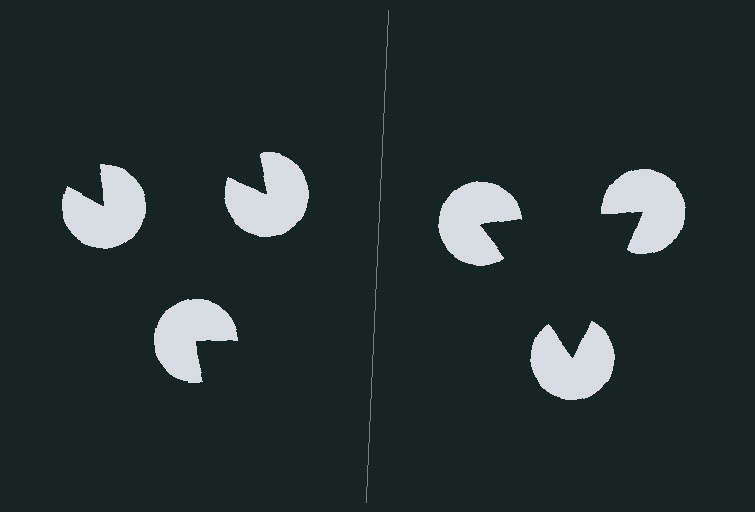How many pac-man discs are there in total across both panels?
6 — 3 on each side.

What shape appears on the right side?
An illusory triangle.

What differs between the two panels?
The pac-man discs are positioned identically on both sides; only the wedge orientations differ. On the right they align to a triangle; on the left they are misaligned.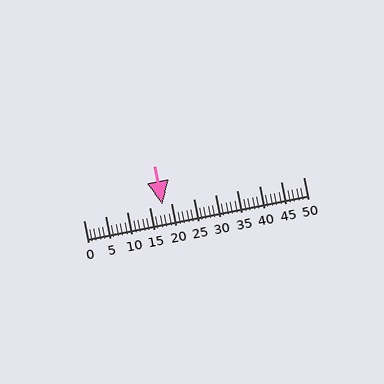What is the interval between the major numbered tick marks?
The major tick marks are spaced 5 units apart.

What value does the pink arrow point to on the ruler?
The pink arrow points to approximately 18.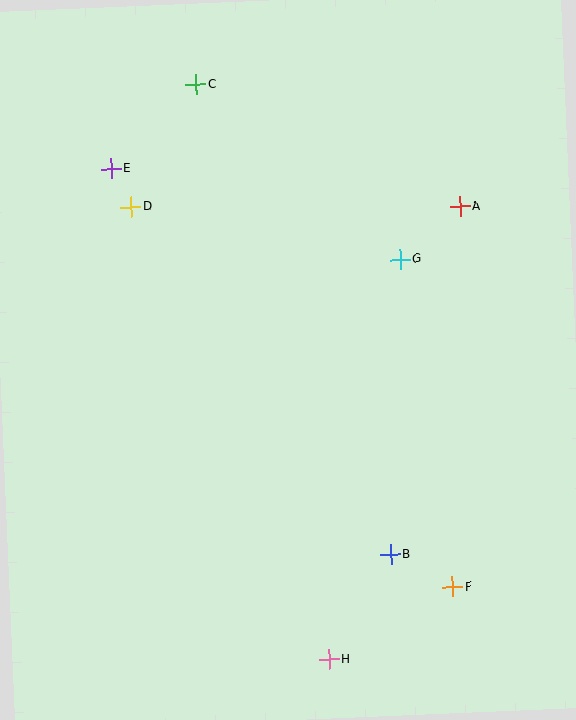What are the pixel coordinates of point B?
Point B is at (391, 555).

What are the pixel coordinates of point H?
Point H is at (329, 660).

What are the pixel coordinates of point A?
Point A is at (460, 206).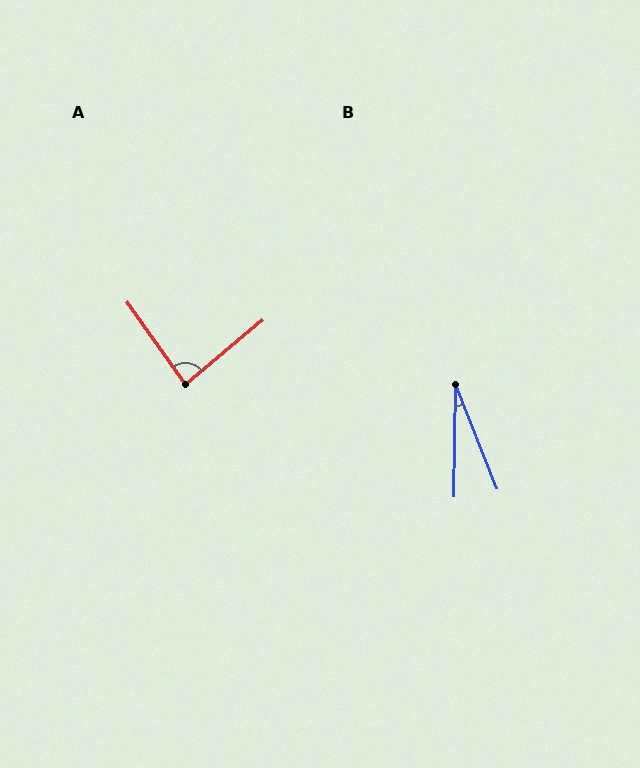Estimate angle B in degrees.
Approximately 22 degrees.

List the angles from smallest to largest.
B (22°), A (86°).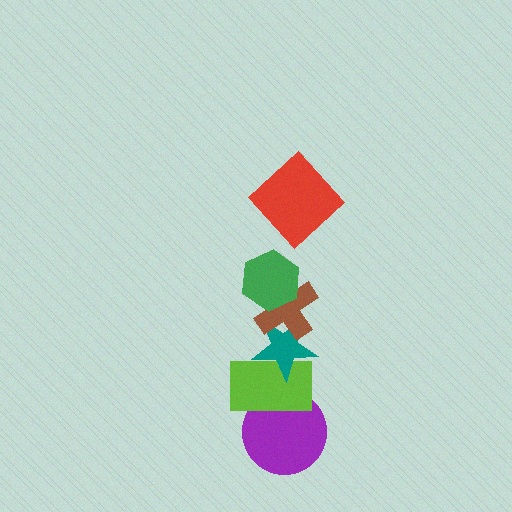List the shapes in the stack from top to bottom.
From top to bottom: the red diamond, the green hexagon, the brown cross, the teal star, the lime rectangle, the purple circle.